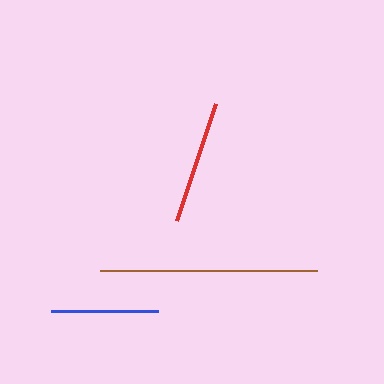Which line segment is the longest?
The brown line is the longest at approximately 217 pixels.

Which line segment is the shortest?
The blue line is the shortest at approximately 107 pixels.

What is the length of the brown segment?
The brown segment is approximately 217 pixels long.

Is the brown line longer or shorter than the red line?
The brown line is longer than the red line.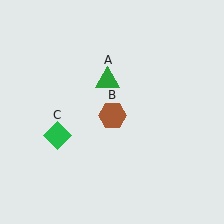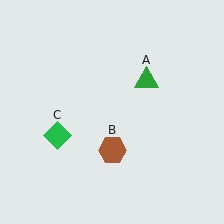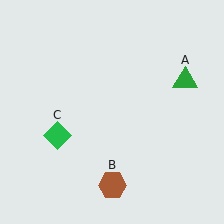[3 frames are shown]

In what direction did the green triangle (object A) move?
The green triangle (object A) moved right.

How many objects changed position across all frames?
2 objects changed position: green triangle (object A), brown hexagon (object B).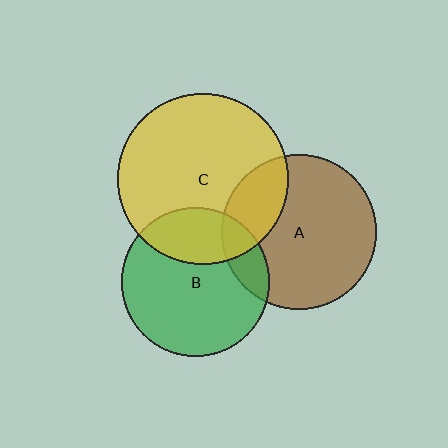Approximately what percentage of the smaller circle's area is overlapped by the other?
Approximately 25%.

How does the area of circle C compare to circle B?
Approximately 1.3 times.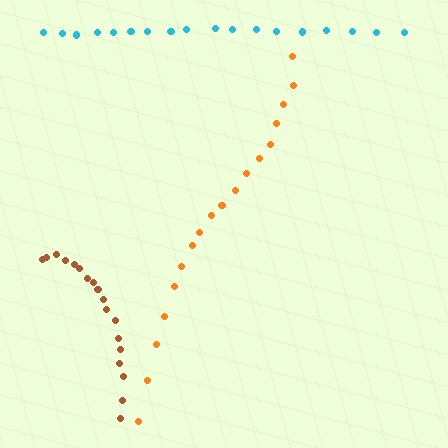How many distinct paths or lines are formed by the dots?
There are 3 distinct paths.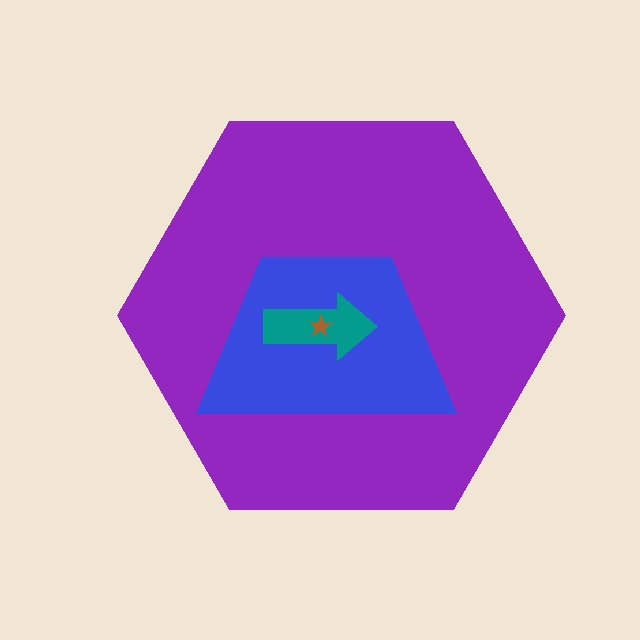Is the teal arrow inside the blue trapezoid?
Yes.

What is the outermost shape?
The purple hexagon.